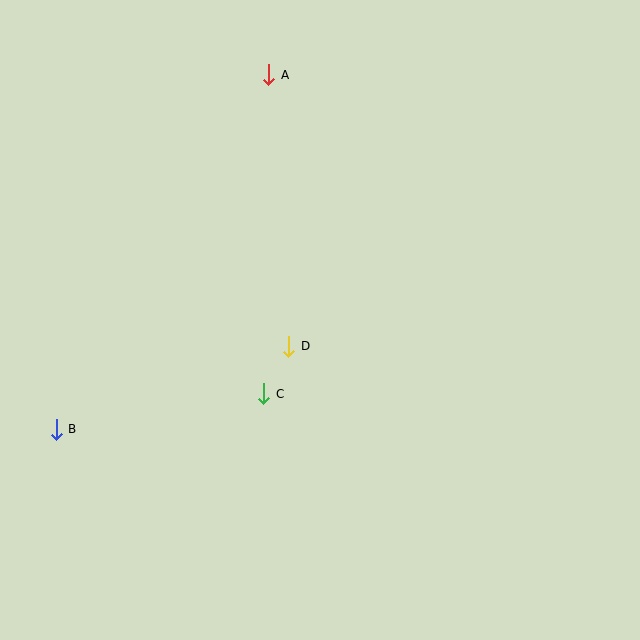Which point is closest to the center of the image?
Point D at (289, 346) is closest to the center.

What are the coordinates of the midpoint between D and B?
The midpoint between D and B is at (172, 388).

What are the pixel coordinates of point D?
Point D is at (289, 346).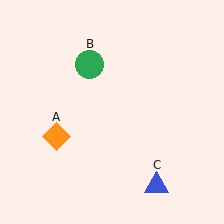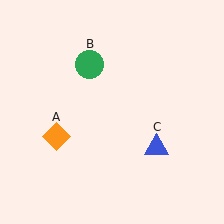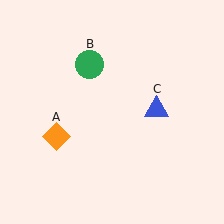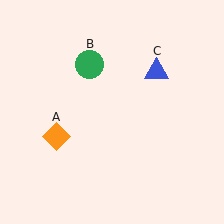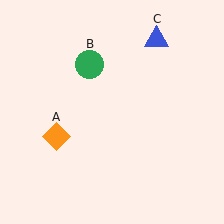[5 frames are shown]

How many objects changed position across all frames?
1 object changed position: blue triangle (object C).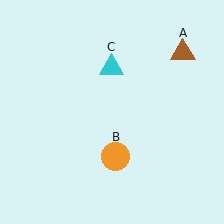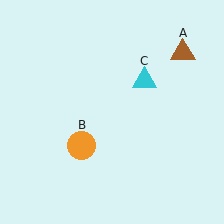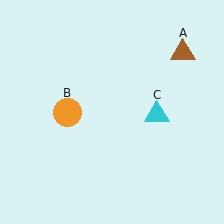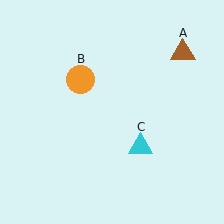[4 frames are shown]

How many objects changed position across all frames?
2 objects changed position: orange circle (object B), cyan triangle (object C).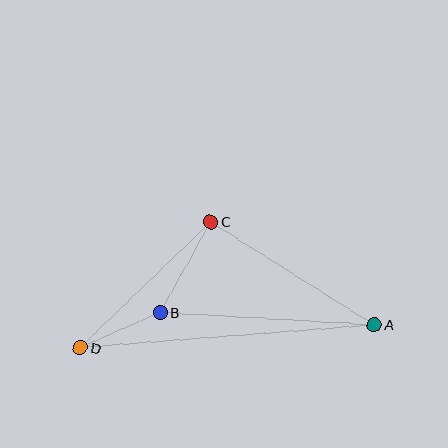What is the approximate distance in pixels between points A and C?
The distance between A and C is approximately 193 pixels.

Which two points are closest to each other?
Points B and D are closest to each other.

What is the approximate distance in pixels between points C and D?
The distance between C and D is approximately 181 pixels.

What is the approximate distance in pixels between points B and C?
The distance between B and C is approximately 104 pixels.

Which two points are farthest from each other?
Points A and D are farthest from each other.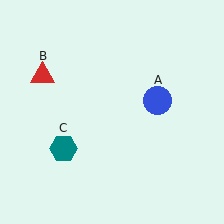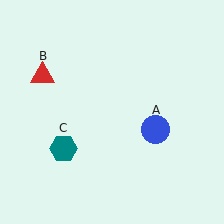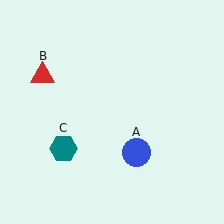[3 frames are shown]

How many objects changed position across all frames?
1 object changed position: blue circle (object A).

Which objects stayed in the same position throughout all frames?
Red triangle (object B) and teal hexagon (object C) remained stationary.